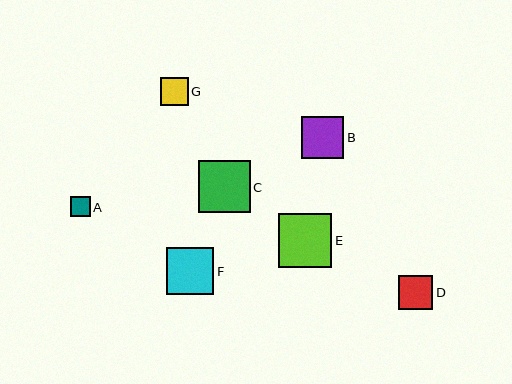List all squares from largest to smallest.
From largest to smallest: E, C, F, B, D, G, A.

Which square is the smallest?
Square A is the smallest with a size of approximately 20 pixels.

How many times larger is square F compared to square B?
Square F is approximately 1.1 times the size of square B.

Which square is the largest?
Square E is the largest with a size of approximately 54 pixels.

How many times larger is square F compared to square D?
Square F is approximately 1.4 times the size of square D.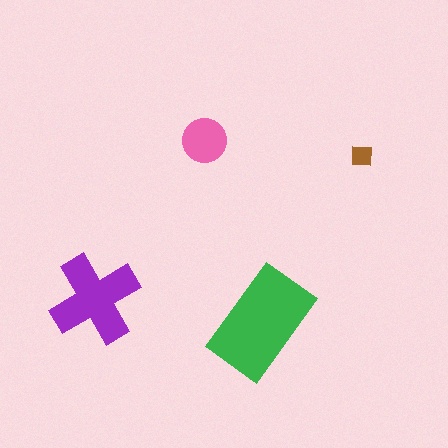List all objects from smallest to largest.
The brown square, the pink circle, the purple cross, the green rectangle.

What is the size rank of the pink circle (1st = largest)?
3rd.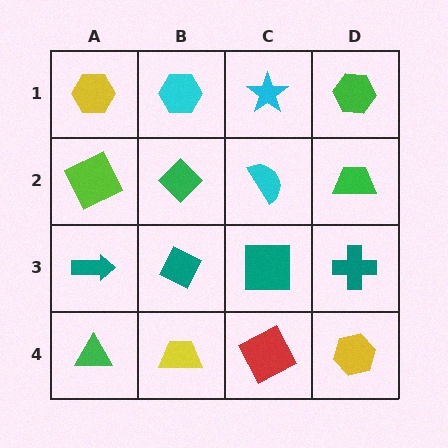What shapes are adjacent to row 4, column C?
A teal square (row 3, column C), a yellow trapezoid (row 4, column B), a yellow hexagon (row 4, column D).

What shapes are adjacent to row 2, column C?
A cyan star (row 1, column C), a teal square (row 3, column C), a green diamond (row 2, column B), a green trapezoid (row 2, column D).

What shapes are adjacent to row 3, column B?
A green diamond (row 2, column B), a yellow trapezoid (row 4, column B), a teal arrow (row 3, column A), a teal square (row 3, column C).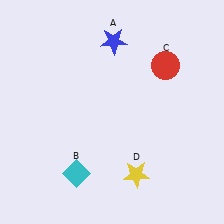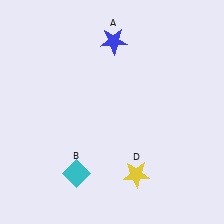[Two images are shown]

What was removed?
The red circle (C) was removed in Image 2.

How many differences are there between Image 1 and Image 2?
There is 1 difference between the two images.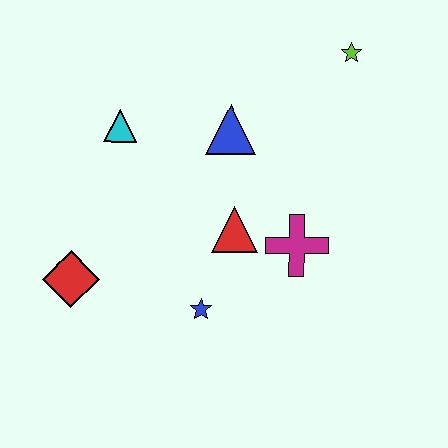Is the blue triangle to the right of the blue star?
Yes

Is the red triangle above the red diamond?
Yes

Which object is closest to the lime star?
The blue triangle is closest to the lime star.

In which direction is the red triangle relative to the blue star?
The red triangle is above the blue star.